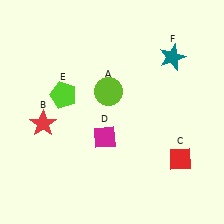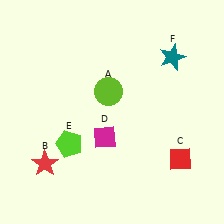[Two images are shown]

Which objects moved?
The objects that moved are: the red star (B), the lime pentagon (E).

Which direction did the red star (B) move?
The red star (B) moved down.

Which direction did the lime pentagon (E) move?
The lime pentagon (E) moved down.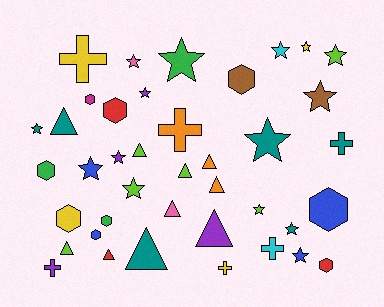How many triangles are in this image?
There are 10 triangles.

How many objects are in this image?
There are 40 objects.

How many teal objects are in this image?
There are 6 teal objects.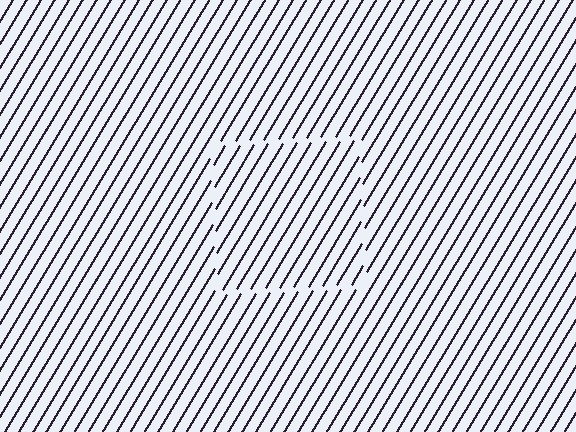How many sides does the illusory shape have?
4 sides — the line-ends trace a square.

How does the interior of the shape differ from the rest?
The interior of the shape contains the same grating, shifted by half a period — the contour is defined by the phase discontinuity where line-ends from the inner and outer gratings abut.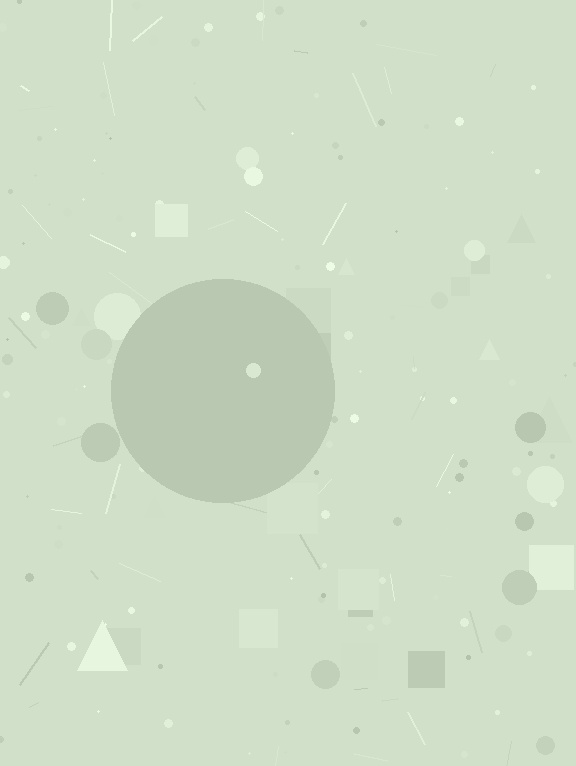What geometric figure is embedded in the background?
A circle is embedded in the background.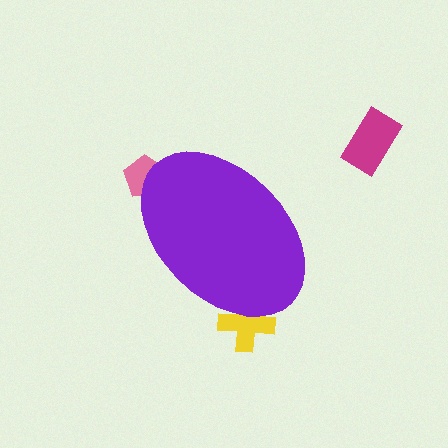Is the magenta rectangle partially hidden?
No, the magenta rectangle is fully visible.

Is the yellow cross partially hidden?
Yes, the yellow cross is partially hidden behind the purple ellipse.